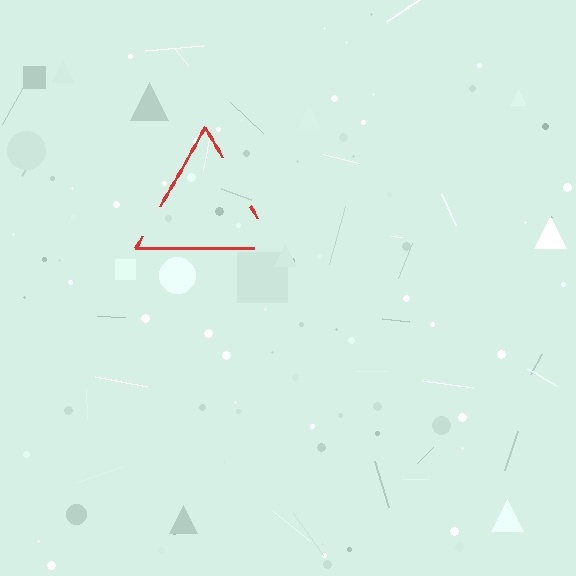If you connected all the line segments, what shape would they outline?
They would outline a triangle.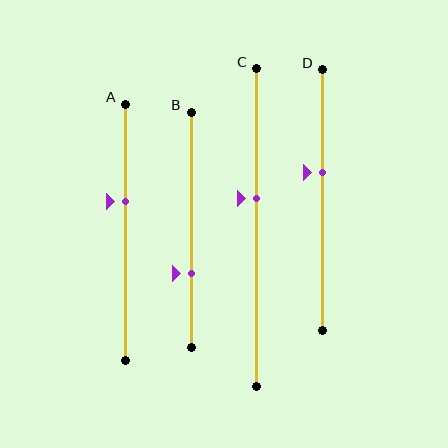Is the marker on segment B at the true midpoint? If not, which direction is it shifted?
No, the marker on segment B is shifted downward by about 18% of the segment length.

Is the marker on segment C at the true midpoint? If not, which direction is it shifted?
No, the marker on segment C is shifted upward by about 9% of the segment length.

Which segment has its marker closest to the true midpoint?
Segment C has its marker closest to the true midpoint.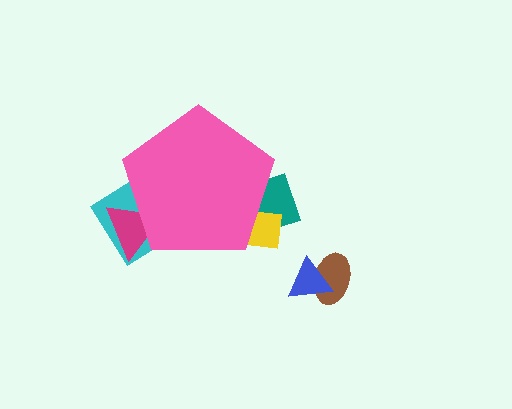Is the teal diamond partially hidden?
Yes, the teal diamond is partially hidden behind the pink pentagon.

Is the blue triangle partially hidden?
No, the blue triangle is fully visible.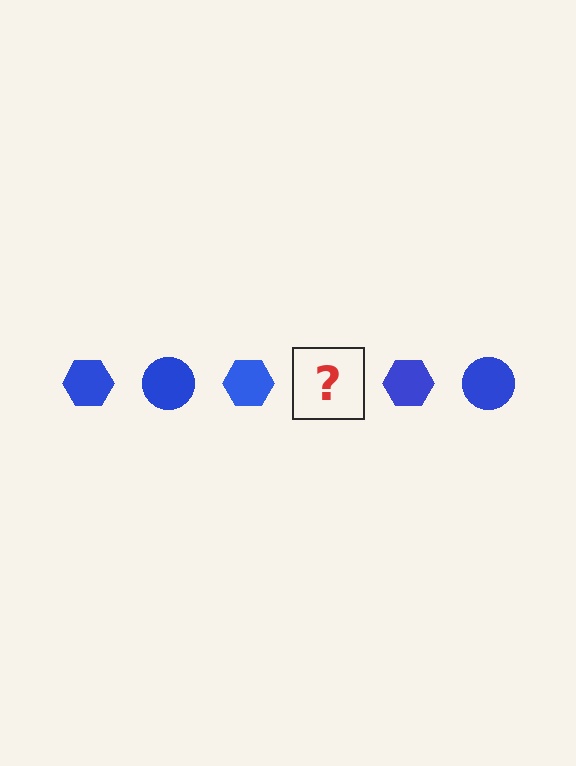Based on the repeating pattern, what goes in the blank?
The blank should be a blue circle.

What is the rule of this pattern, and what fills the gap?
The rule is that the pattern cycles through hexagon, circle shapes in blue. The gap should be filled with a blue circle.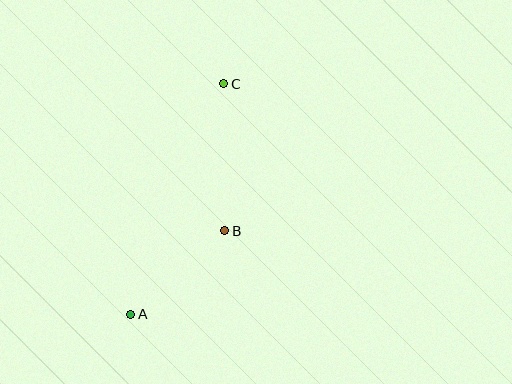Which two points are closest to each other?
Points A and B are closest to each other.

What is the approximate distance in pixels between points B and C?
The distance between B and C is approximately 147 pixels.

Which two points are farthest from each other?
Points A and C are farthest from each other.